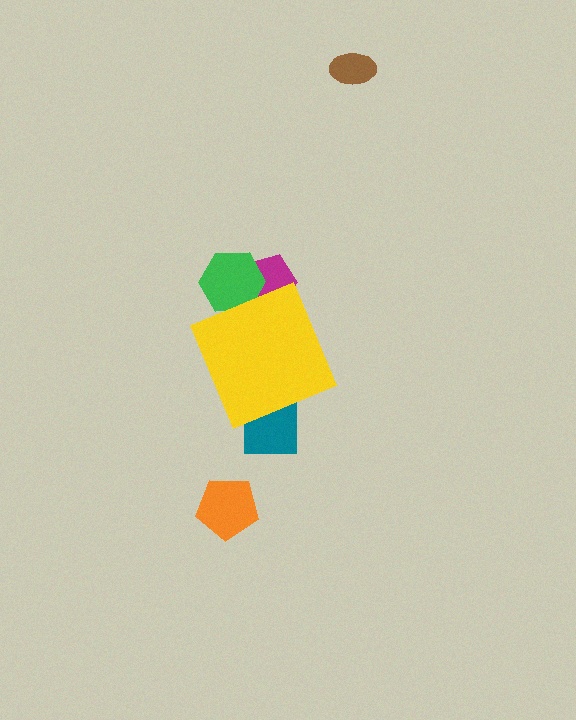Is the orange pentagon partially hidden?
No, the orange pentagon is fully visible.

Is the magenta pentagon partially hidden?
Yes, the magenta pentagon is partially hidden behind the yellow diamond.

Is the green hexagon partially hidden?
Yes, the green hexagon is partially hidden behind the yellow diamond.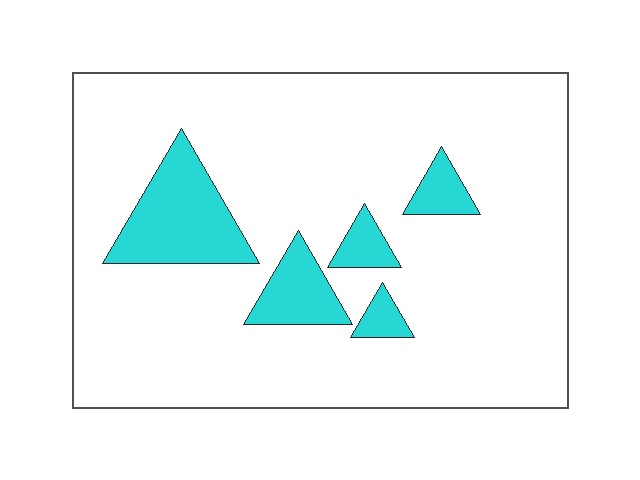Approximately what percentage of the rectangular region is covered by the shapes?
Approximately 15%.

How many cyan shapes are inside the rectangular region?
5.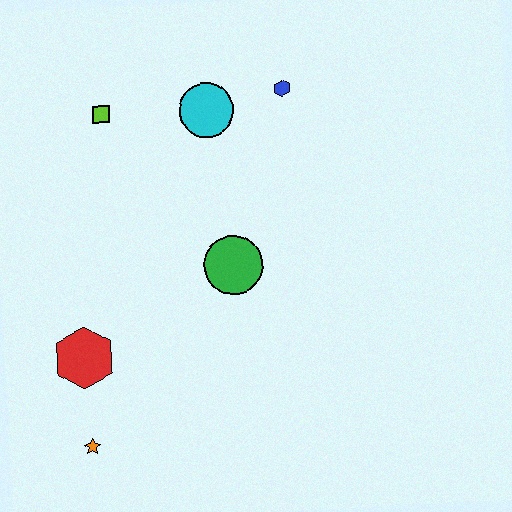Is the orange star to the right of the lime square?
No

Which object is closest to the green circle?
The cyan circle is closest to the green circle.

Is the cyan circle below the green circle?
No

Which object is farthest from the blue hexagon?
The orange star is farthest from the blue hexagon.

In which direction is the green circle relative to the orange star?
The green circle is above the orange star.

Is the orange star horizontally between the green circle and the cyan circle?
No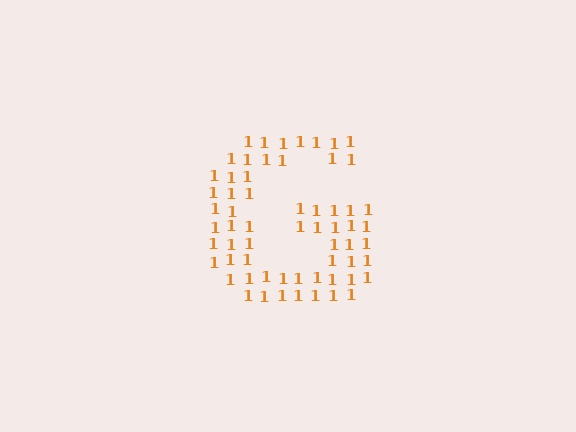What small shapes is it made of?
It is made of small digit 1's.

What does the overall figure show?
The overall figure shows the letter G.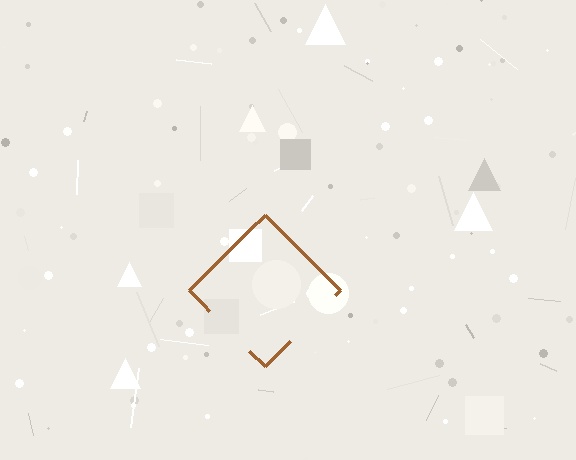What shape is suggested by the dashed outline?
The dashed outline suggests a diamond.